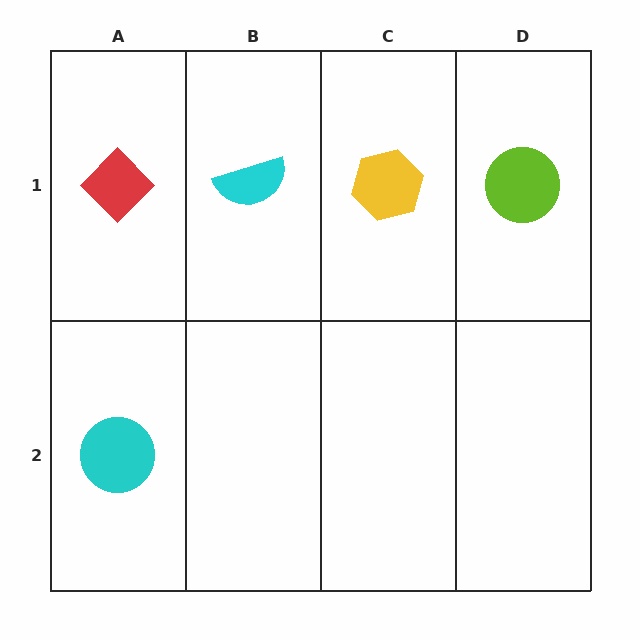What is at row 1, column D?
A lime circle.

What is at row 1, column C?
A yellow hexagon.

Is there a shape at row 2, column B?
No, that cell is empty.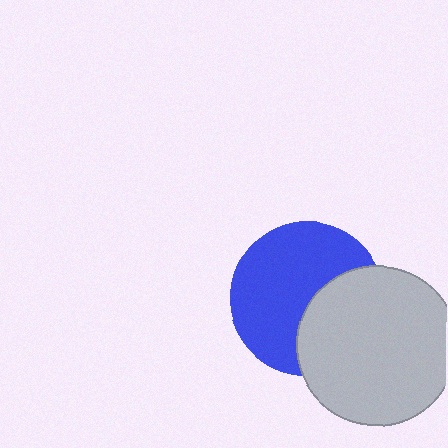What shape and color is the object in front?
The object in front is a light gray circle.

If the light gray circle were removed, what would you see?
You would see the complete blue circle.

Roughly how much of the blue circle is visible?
About half of it is visible (roughly 63%).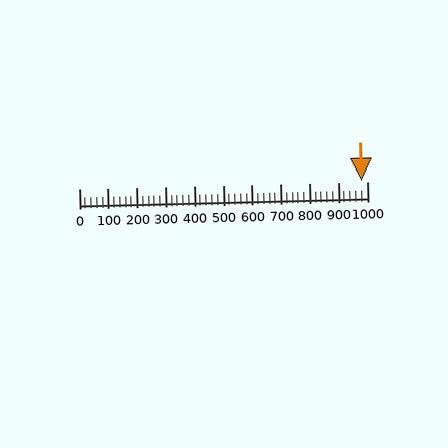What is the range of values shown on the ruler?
The ruler shows values from 0 to 1000.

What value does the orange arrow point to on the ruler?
The orange arrow points to approximately 980.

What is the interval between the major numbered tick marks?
The major tick marks are spaced 100 units apart.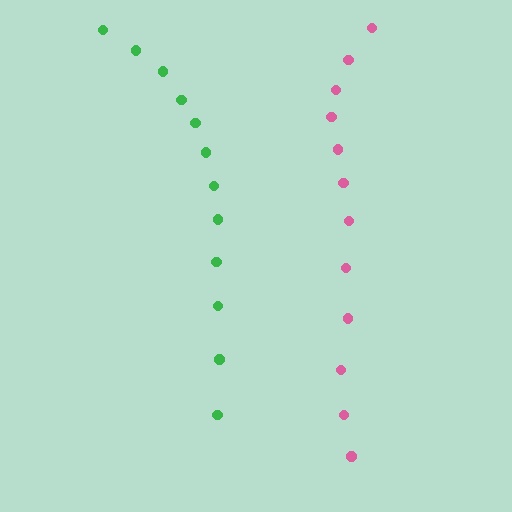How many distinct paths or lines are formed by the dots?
There are 2 distinct paths.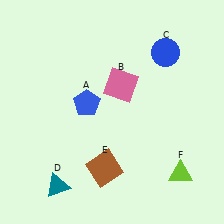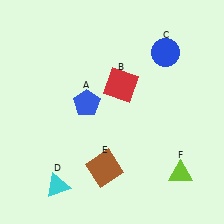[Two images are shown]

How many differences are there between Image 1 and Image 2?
There are 2 differences between the two images.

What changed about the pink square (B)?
In Image 1, B is pink. In Image 2, it changed to red.